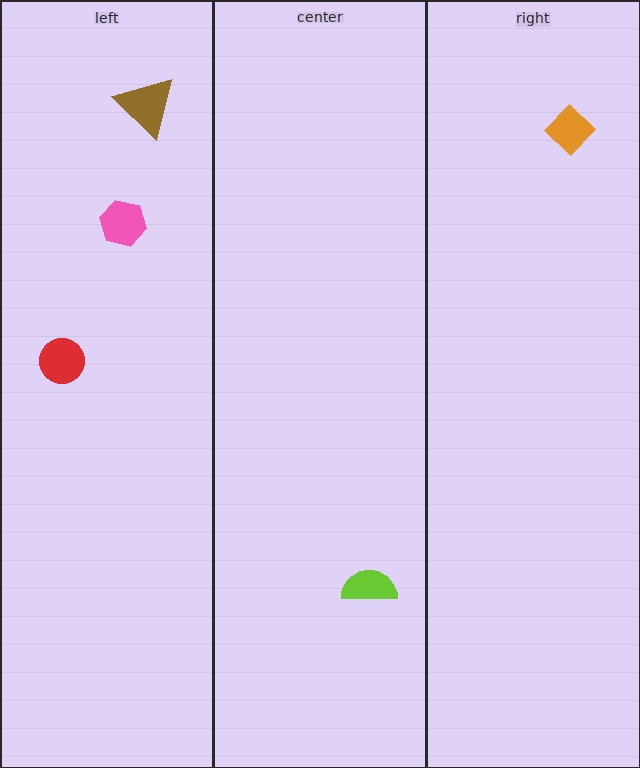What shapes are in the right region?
The orange diamond.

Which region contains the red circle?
The left region.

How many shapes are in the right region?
1.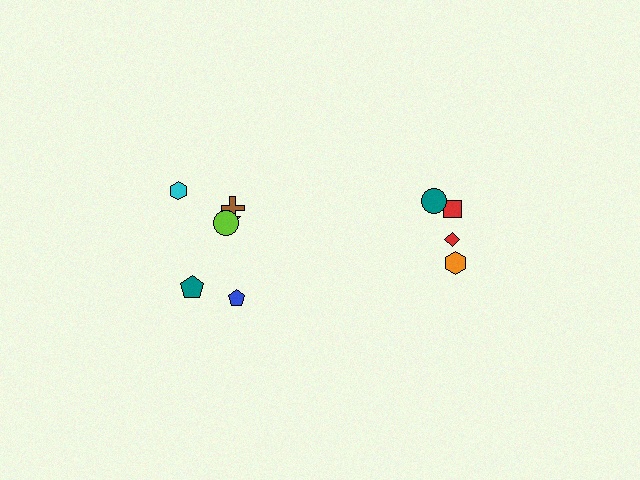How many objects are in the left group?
There are 6 objects.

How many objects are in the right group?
There are 4 objects.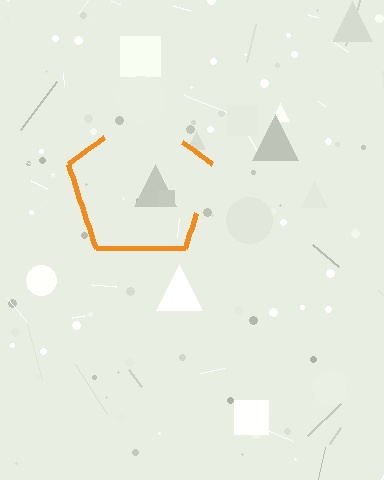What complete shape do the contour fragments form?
The contour fragments form a pentagon.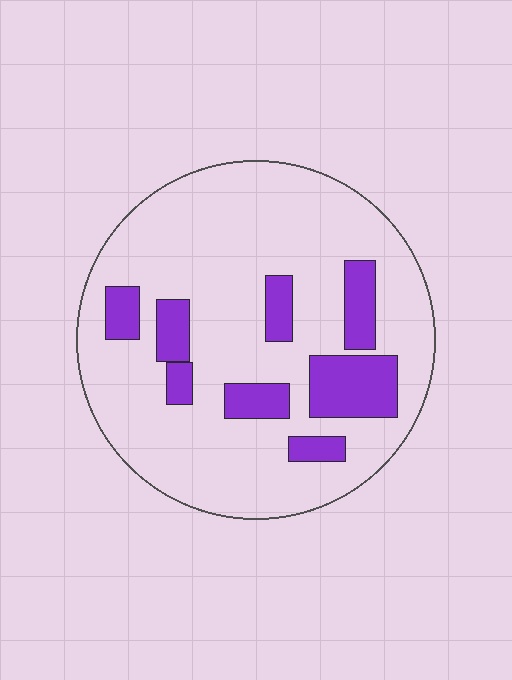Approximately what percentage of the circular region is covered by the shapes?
Approximately 20%.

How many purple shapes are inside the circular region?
8.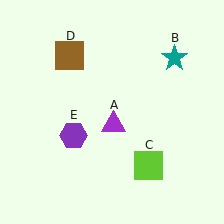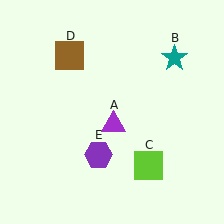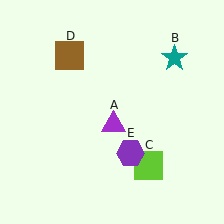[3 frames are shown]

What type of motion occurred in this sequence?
The purple hexagon (object E) rotated counterclockwise around the center of the scene.